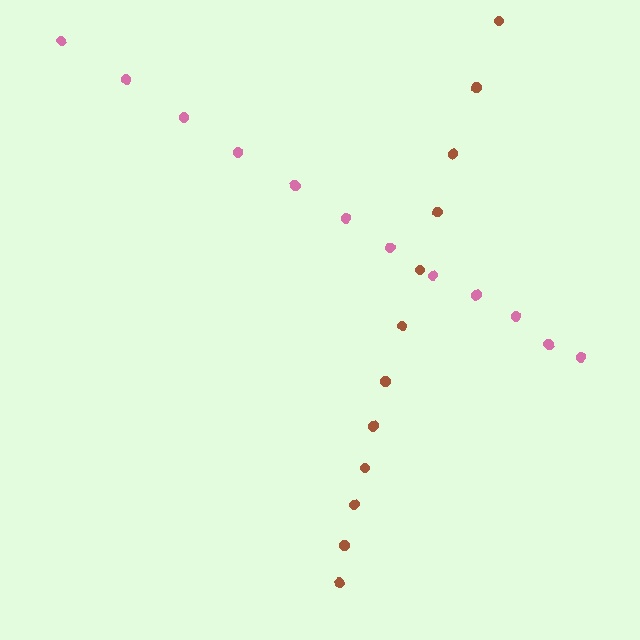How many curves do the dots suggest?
There are 2 distinct paths.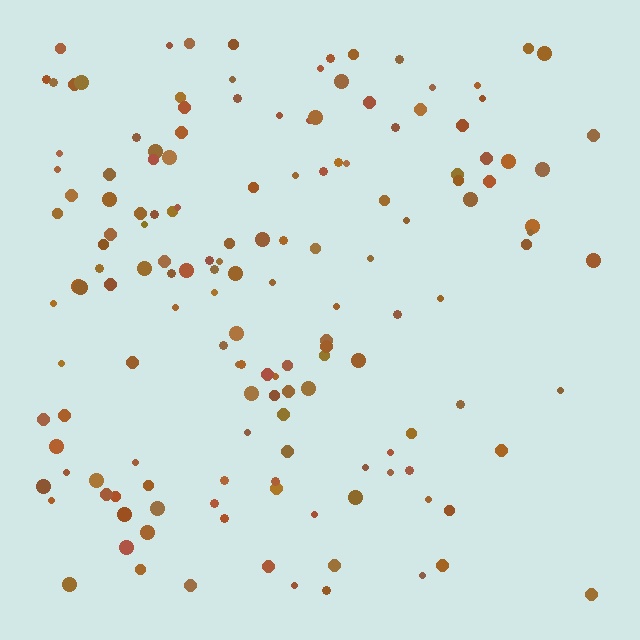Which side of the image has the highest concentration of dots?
The left.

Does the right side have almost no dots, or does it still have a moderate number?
Still a moderate number, just noticeably fewer than the left.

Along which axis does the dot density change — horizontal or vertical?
Horizontal.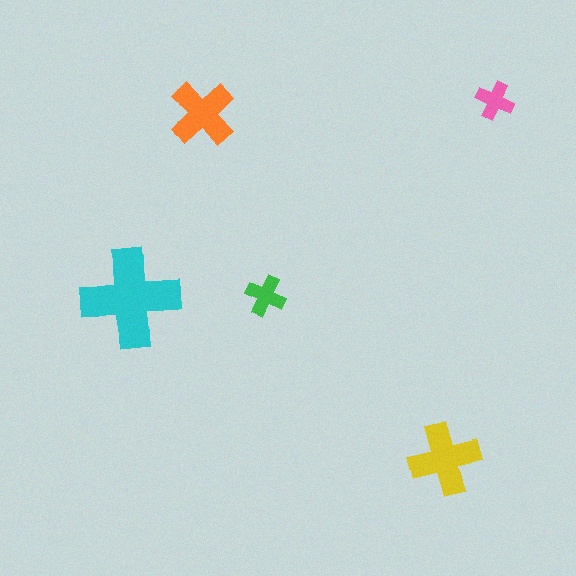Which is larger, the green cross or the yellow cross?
The yellow one.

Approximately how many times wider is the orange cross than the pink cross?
About 2 times wider.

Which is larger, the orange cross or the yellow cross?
The yellow one.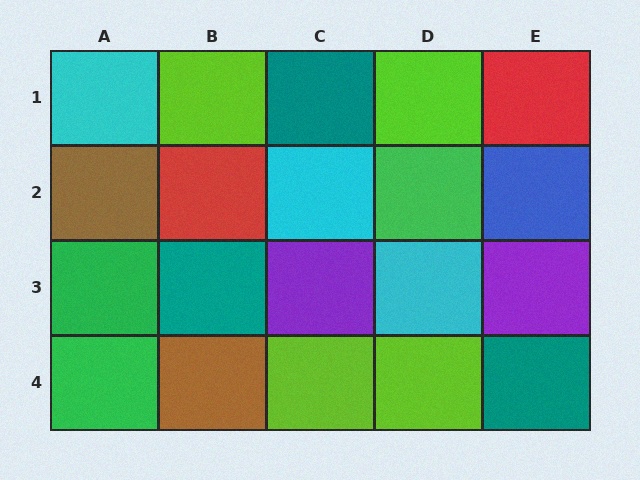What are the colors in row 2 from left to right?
Brown, red, cyan, green, blue.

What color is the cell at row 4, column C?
Lime.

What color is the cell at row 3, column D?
Cyan.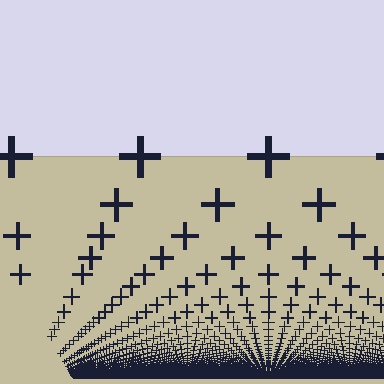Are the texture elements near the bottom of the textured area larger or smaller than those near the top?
Smaller. The gradient is inverted — elements near the bottom are smaller and denser.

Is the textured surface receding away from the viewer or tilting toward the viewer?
The surface appears to tilt toward the viewer. Texture elements get larger and sparser toward the top.